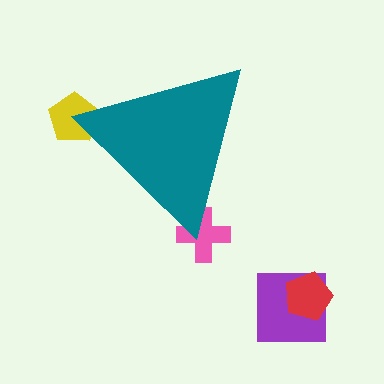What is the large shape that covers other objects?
A teal triangle.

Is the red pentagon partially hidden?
No, the red pentagon is fully visible.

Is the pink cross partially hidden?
Yes, the pink cross is partially hidden behind the teal triangle.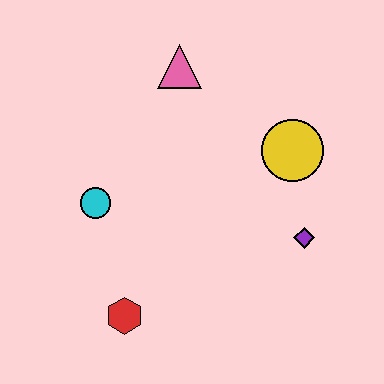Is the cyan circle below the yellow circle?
Yes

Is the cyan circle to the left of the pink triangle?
Yes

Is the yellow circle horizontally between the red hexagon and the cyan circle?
No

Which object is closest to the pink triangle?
The yellow circle is closest to the pink triangle.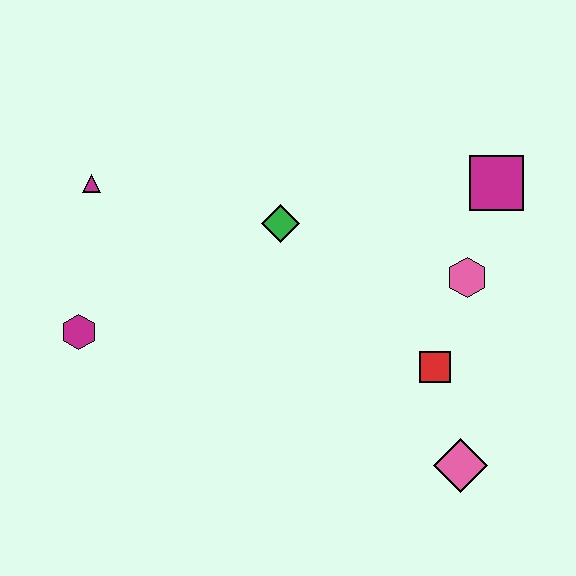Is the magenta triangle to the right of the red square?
No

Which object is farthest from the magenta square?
The magenta hexagon is farthest from the magenta square.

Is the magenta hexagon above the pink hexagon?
No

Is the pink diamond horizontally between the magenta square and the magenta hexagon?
Yes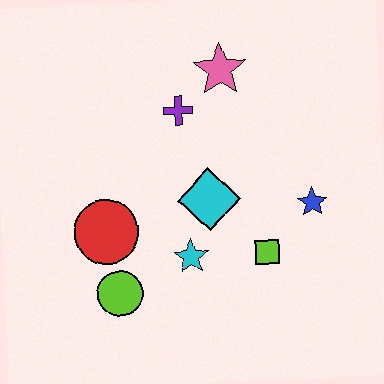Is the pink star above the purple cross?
Yes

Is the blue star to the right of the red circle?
Yes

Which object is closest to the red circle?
The lime circle is closest to the red circle.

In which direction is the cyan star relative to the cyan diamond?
The cyan star is below the cyan diamond.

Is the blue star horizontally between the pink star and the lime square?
No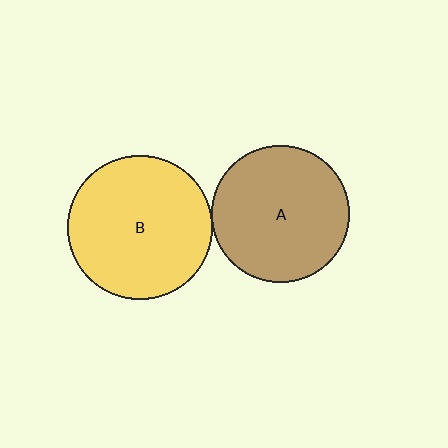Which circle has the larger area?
Circle B (yellow).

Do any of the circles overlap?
No, none of the circles overlap.